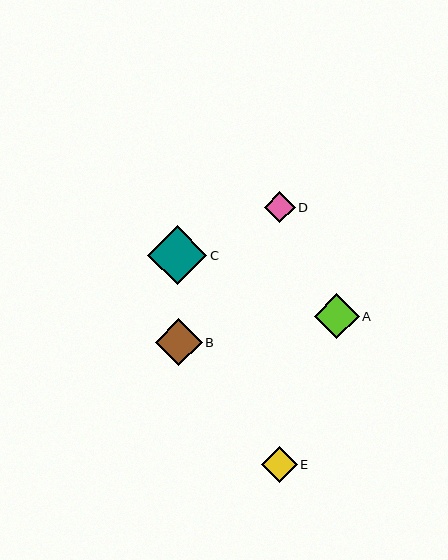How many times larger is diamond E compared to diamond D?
Diamond E is approximately 1.1 times the size of diamond D.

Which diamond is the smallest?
Diamond D is the smallest with a size of approximately 31 pixels.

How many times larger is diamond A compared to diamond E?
Diamond A is approximately 1.3 times the size of diamond E.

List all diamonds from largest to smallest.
From largest to smallest: C, B, A, E, D.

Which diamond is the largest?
Diamond C is the largest with a size of approximately 59 pixels.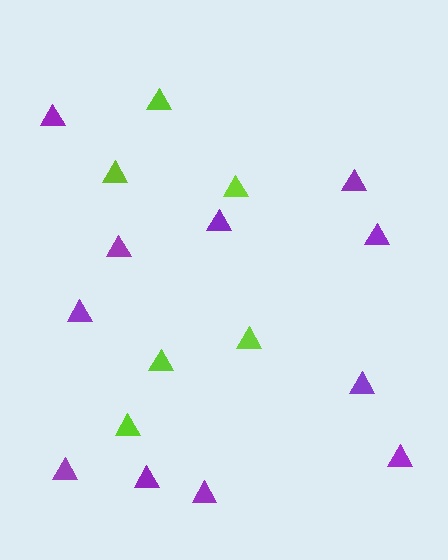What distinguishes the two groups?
There are 2 groups: one group of purple triangles (11) and one group of lime triangles (6).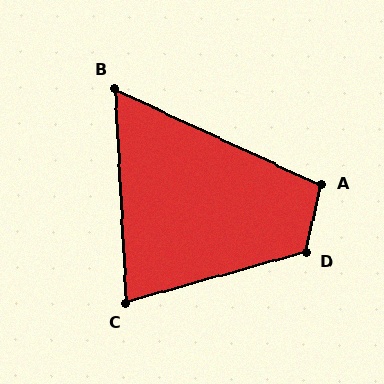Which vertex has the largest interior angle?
D, at approximately 118 degrees.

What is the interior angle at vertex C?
Approximately 77 degrees (acute).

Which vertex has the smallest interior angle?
B, at approximately 62 degrees.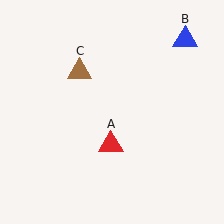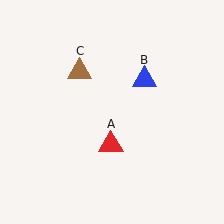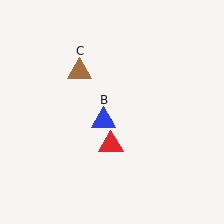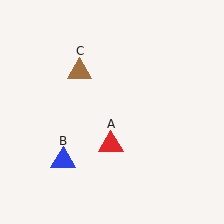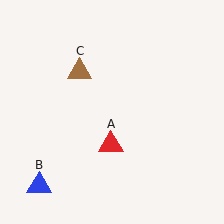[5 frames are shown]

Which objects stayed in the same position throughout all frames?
Red triangle (object A) and brown triangle (object C) remained stationary.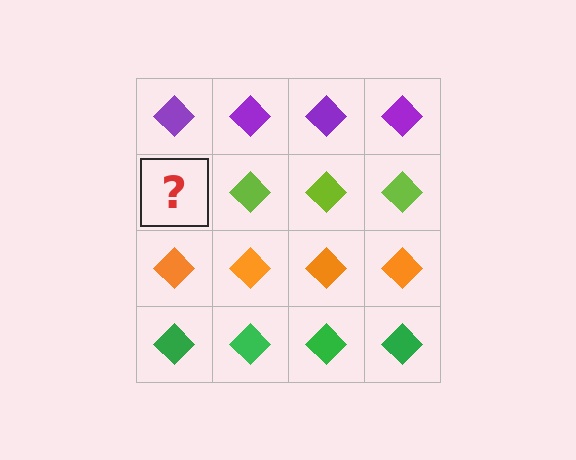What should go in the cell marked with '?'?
The missing cell should contain a lime diamond.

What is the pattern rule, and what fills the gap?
The rule is that each row has a consistent color. The gap should be filled with a lime diamond.